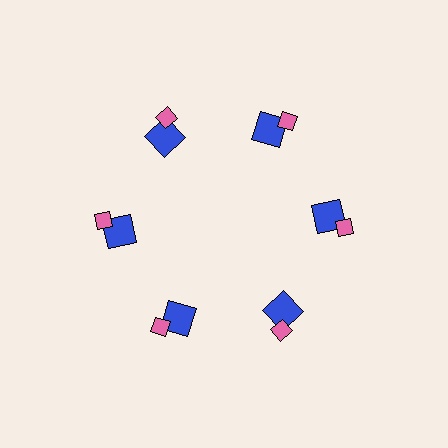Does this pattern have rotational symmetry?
Yes, this pattern has 6-fold rotational symmetry. It looks the same after rotating 60 degrees around the center.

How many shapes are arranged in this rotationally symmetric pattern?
There are 12 shapes, arranged in 6 groups of 2.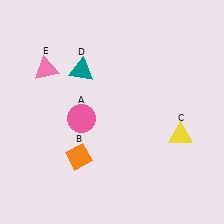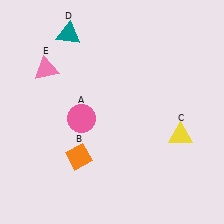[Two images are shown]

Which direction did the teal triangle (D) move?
The teal triangle (D) moved up.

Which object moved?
The teal triangle (D) moved up.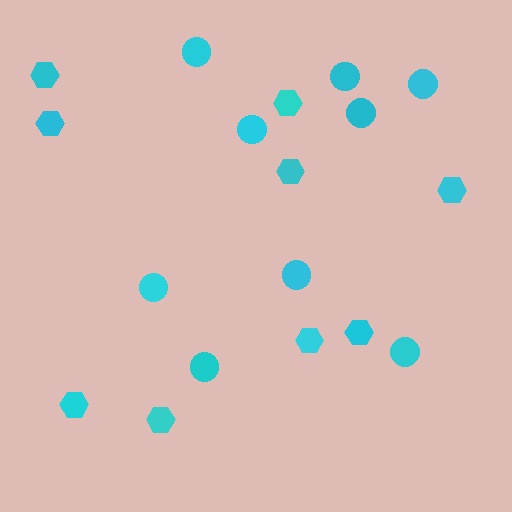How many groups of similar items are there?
There are 2 groups: one group of hexagons (9) and one group of circles (9).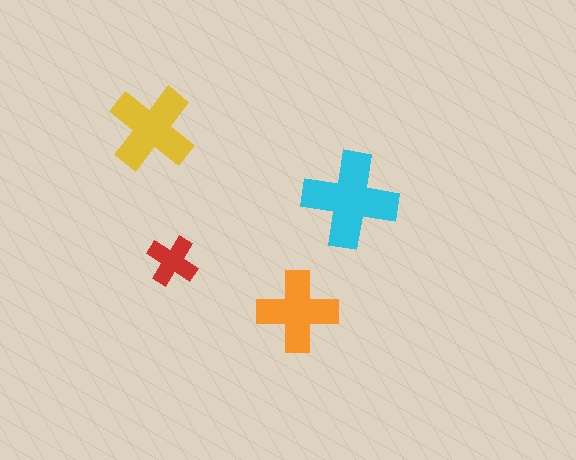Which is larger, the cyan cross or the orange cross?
The cyan one.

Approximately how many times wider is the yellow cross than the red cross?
About 1.5 times wider.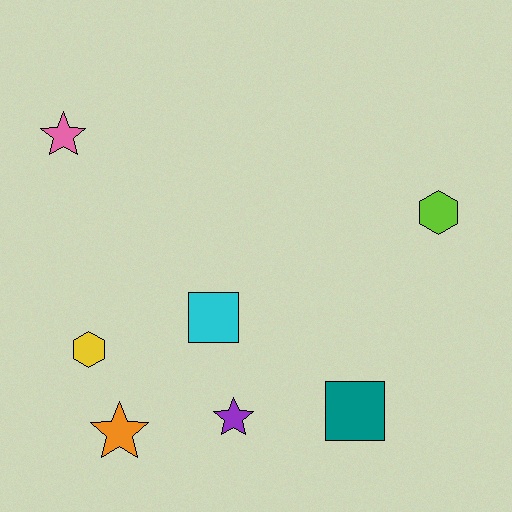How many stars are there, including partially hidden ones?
There are 3 stars.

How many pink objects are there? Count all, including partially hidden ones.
There is 1 pink object.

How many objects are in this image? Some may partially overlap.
There are 7 objects.